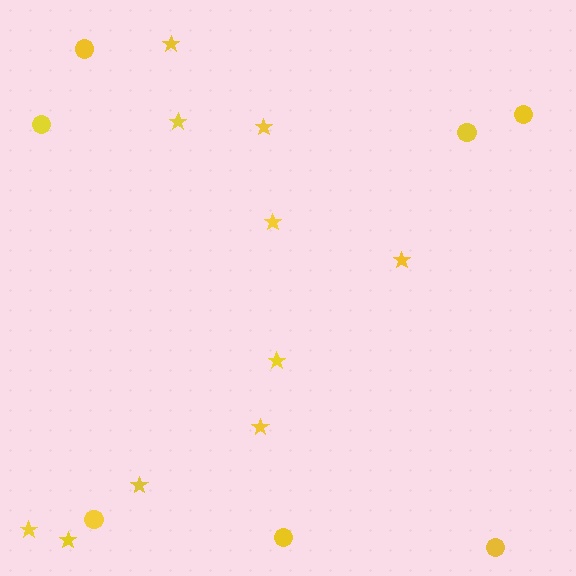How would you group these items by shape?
There are 2 groups: one group of stars (10) and one group of circles (7).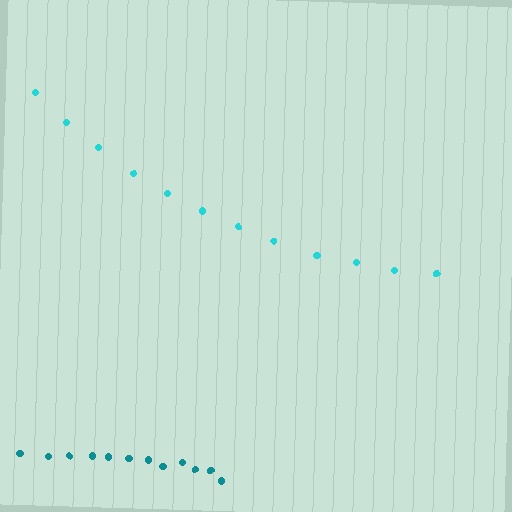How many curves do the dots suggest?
There are 2 distinct paths.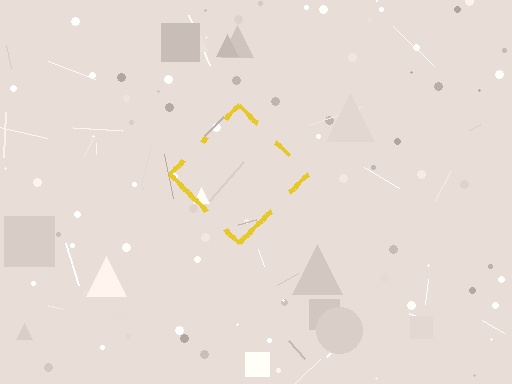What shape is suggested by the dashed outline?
The dashed outline suggests a diamond.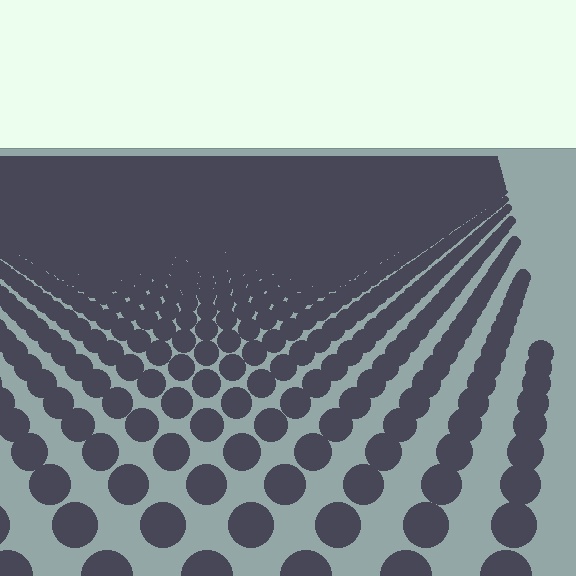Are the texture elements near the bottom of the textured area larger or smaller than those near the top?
Larger. Near the bottom, elements are closer to the viewer and appear at a bigger on-screen size.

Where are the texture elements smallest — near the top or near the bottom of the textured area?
Near the top.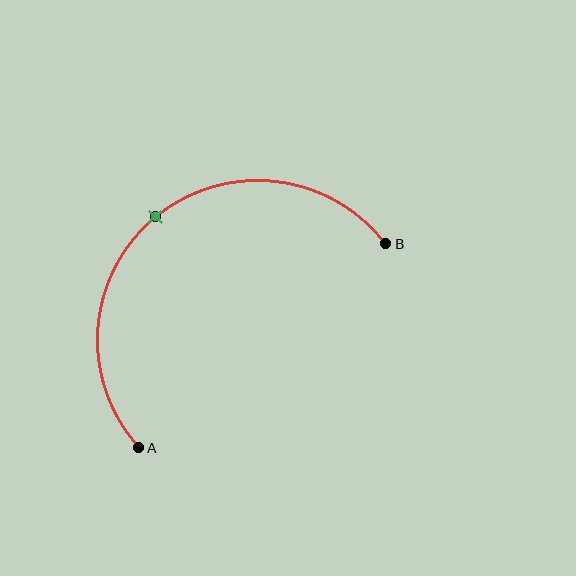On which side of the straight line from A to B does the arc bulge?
The arc bulges above and to the left of the straight line connecting A and B.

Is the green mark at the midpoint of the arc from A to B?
Yes. The green mark lies on the arc at equal arc-length from both A and B — it is the arc midpoint.